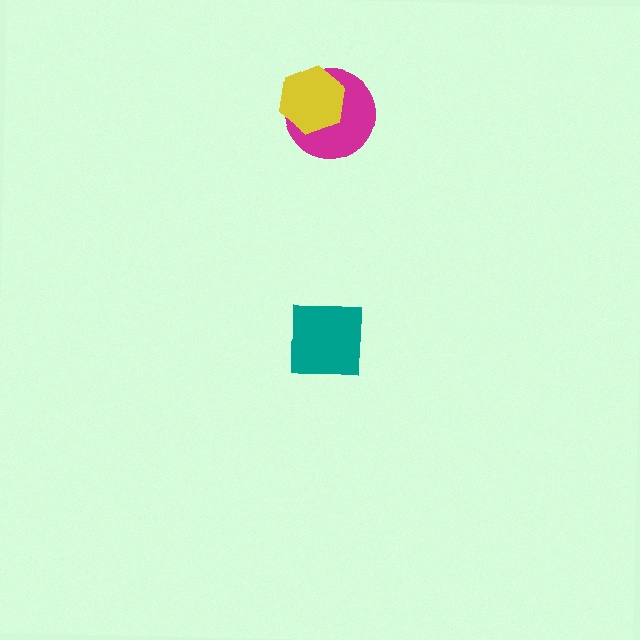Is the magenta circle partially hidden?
Yes, it is partially covered by another shape.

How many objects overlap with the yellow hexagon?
1 object overlaps with the yellow hexagon.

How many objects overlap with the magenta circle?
1 object overlaps with the magenta circle.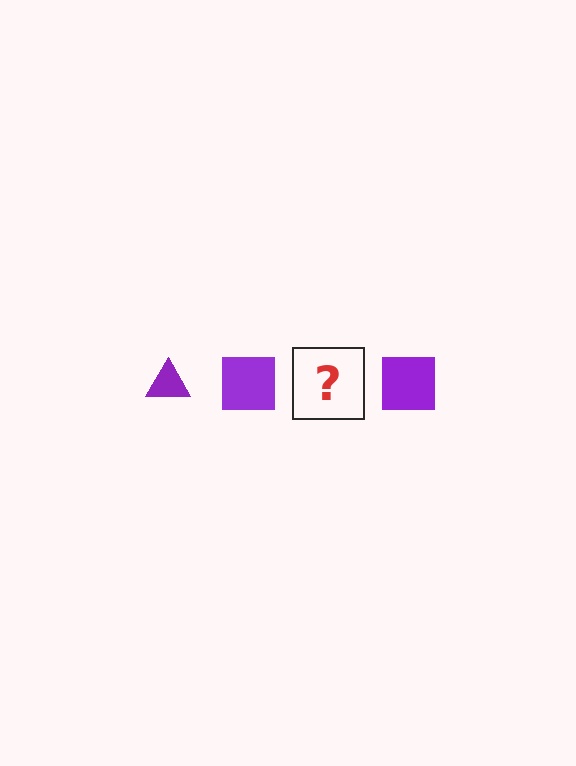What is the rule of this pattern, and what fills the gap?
The rule is that the pattern cycles through triangle, square shapes in purple. The gap should be filled with a purple triangle.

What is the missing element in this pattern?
The missing element is a purple triangle.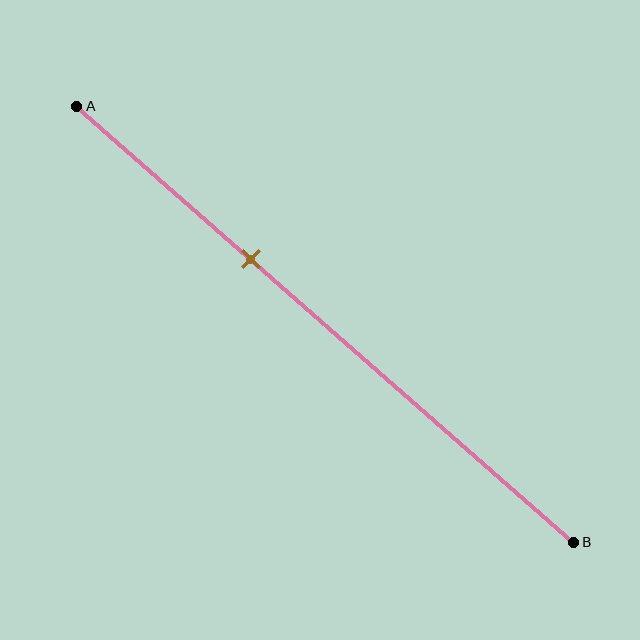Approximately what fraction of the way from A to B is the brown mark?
The brown mark is approximately 35% of the way from A to B.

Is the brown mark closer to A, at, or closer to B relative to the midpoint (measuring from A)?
The brown mark is closer to point A than the midpoint of segment AB.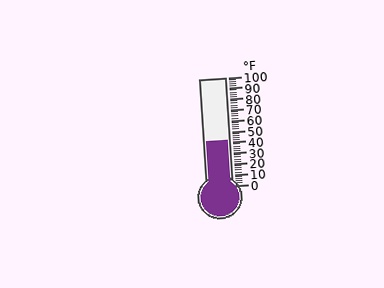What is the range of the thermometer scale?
The thermometer scale ranges from 0°F to 100°F.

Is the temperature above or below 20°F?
The temperature is above 20°F.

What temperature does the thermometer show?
The thermometer shows approximately 42°F.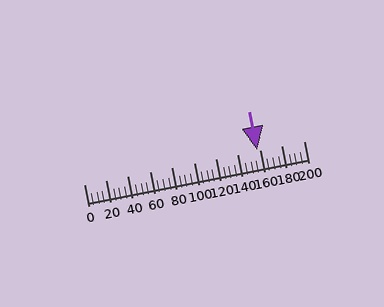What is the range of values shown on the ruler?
The ruler shows values from 0 to 200.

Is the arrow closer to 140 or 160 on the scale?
The arrow is closer to 160.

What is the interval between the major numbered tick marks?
The major tick marks are spaced 20 units apart.